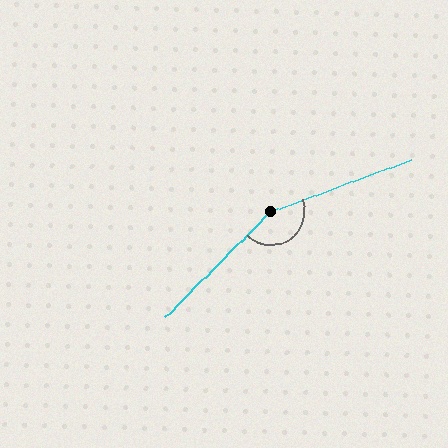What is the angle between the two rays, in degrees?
Approximately 155 degrees.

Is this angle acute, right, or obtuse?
It is obtuse.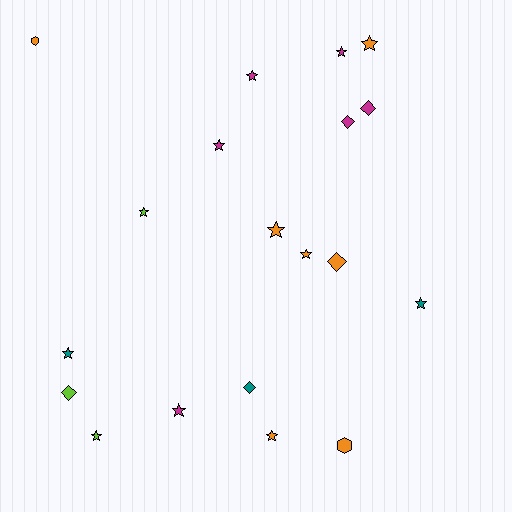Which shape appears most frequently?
Star, with 12 objects.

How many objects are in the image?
There are 19 objects.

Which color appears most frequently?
Orange, with 7 objects.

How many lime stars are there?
There are 2 lime stars.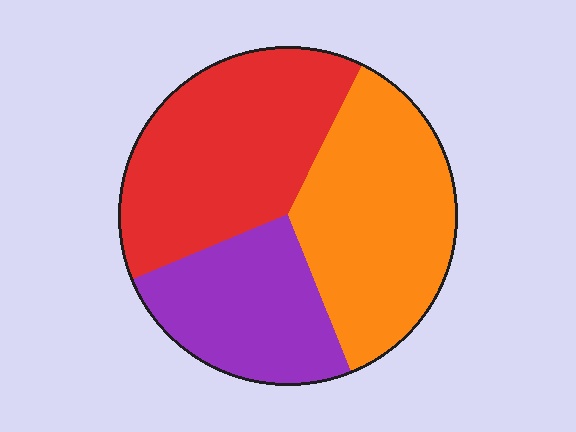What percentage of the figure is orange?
Orange takes up about three eighths (3/8) of the figure.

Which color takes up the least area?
Purple, at roughly 25%.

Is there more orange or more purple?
Orange.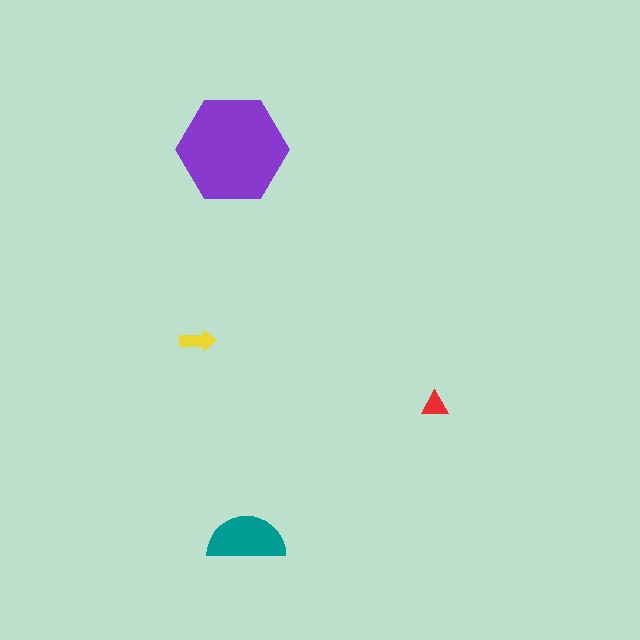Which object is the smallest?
The red triangle.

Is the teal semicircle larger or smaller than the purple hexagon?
Smaller.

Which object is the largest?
The purple hexagon.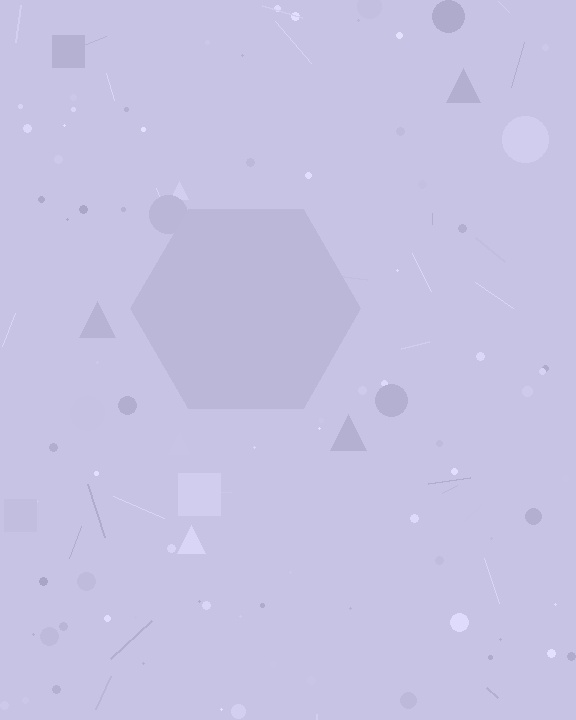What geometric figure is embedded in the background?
A hexagon is embedded in the background.